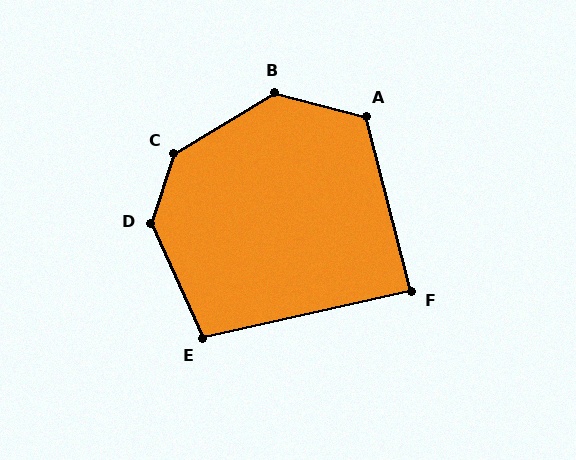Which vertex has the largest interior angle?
C, at approximately 139 degrees.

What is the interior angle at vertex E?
Approximately 102 degrees (obtuse).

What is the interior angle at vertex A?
Approximately 119 degrees (obtuse).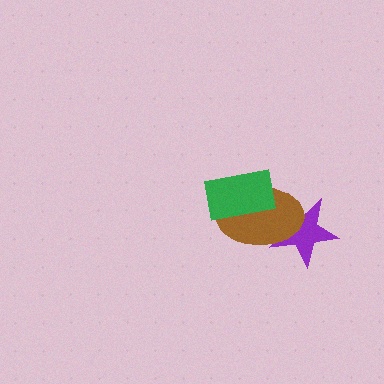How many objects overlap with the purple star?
1 object overlaps with the purple star.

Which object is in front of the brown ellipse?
The green rectangle is in front of the brown ellipse.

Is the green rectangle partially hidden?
No, no other shape covers it.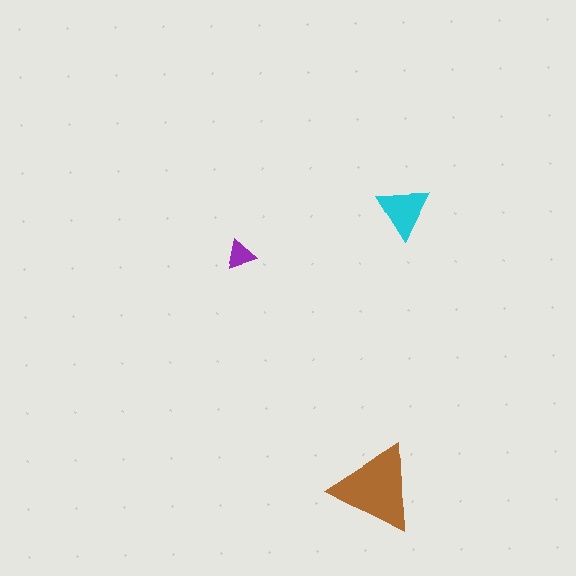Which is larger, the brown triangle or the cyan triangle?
The brown one.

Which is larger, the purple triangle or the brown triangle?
The brown one.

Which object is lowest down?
The brown triangle is bottommost.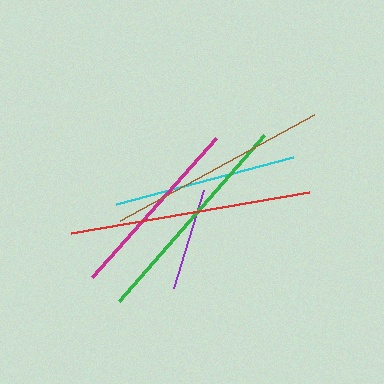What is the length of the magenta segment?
The magenta segment is approximately 186 pixels long.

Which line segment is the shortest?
The purple line is the shortest at approximately 102 pixels.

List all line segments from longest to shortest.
From longest to shortest: red, brown, green, magenta, cyan, purple.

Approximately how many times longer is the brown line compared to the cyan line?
The brown line is approximately 1.2 times the length of the cyan line.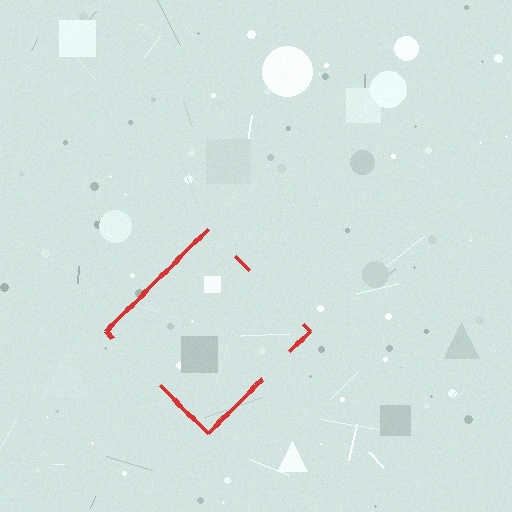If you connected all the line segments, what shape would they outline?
They would outline a diamond.